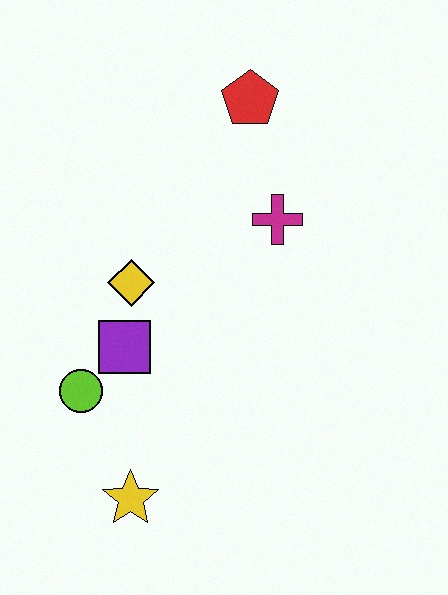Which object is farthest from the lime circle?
The red pentagon is farthest from the lime circle.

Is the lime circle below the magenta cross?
Yes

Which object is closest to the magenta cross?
The red pentagon is closest to the magenta cross.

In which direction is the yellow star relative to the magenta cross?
The yellow star is below the magenta cross.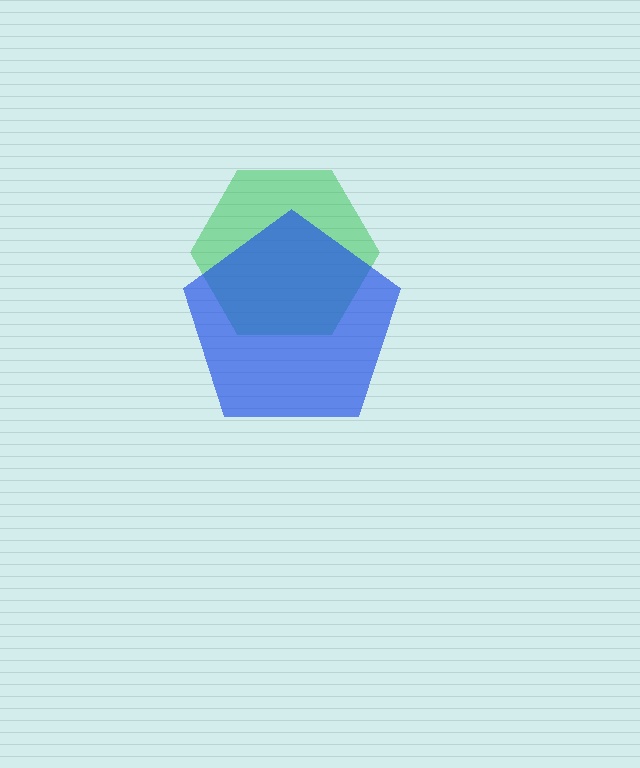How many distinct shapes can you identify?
There are 2 distinct shapes: a green hexagon, a blue pentagon.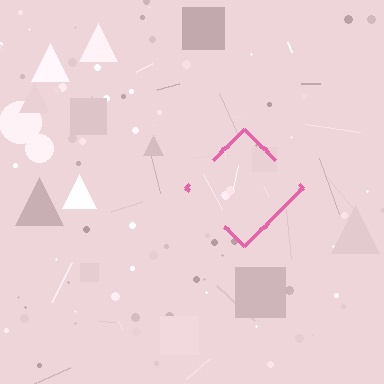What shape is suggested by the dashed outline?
The dashed outline suggests a diamond.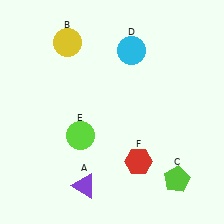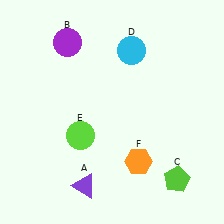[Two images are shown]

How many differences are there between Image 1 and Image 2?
There are 2 differences between the two images.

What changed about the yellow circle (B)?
In Image 1, B is yellow. In Image 2, it changed to purple.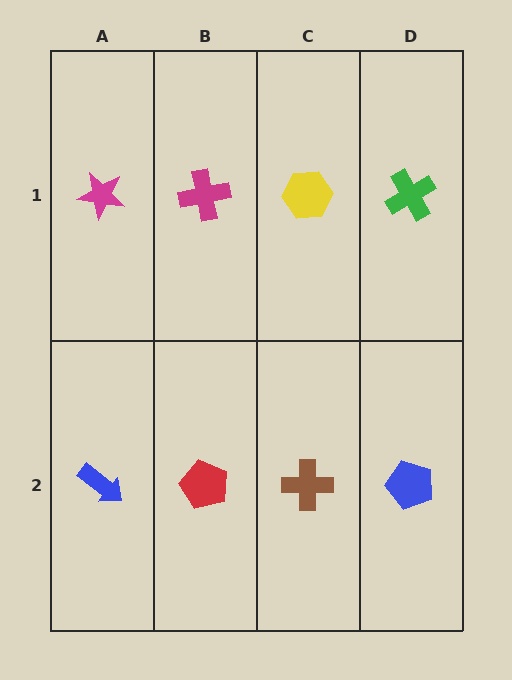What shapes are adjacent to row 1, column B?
A red pentagon (row 2, column B), a magenta star (row 1, column A), a yellow hexagon (row 1, column C).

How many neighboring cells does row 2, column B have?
3.